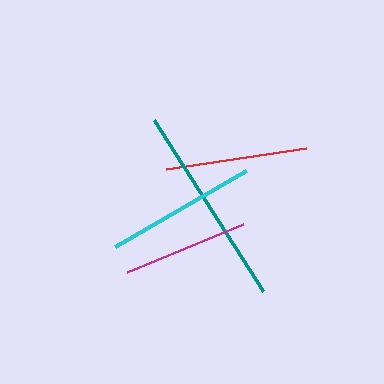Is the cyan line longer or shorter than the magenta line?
The cyan line is longer than the magenta line.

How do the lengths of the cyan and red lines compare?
The cyan and red lines are approximately the same length.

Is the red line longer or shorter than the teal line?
The teal line is longer than the red line.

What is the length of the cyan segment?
The cyan segment is approximately 152 pixels long.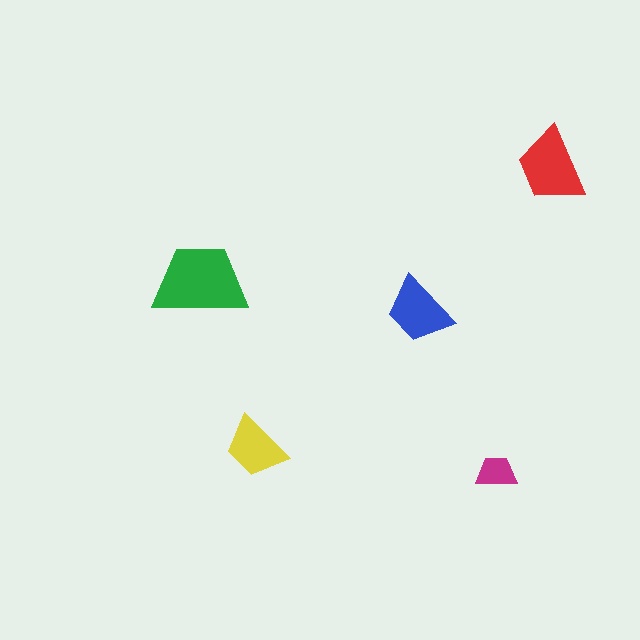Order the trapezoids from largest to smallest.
the green one, the red one, the blue one, the yellow one, the magenta one.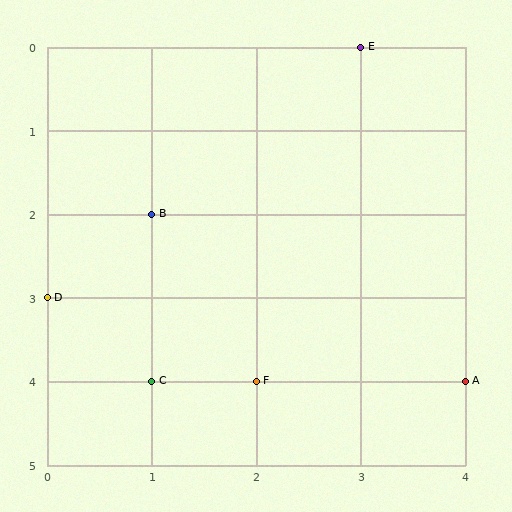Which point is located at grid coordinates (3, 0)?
Point E is at (3, 0).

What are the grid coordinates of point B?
Point B is at grid coordinates (1, 2).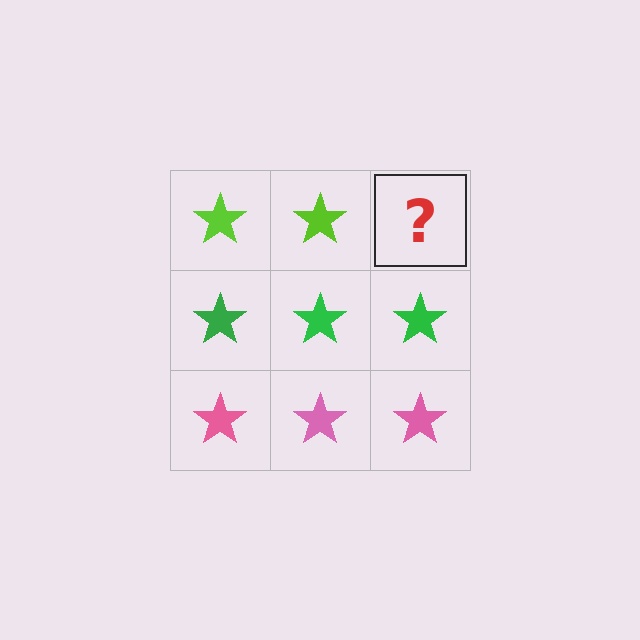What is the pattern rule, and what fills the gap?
The rule is that each row has a consistent color. The gap should be filled with a lime star.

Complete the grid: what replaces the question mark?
The question mark should be replaced with a lime star.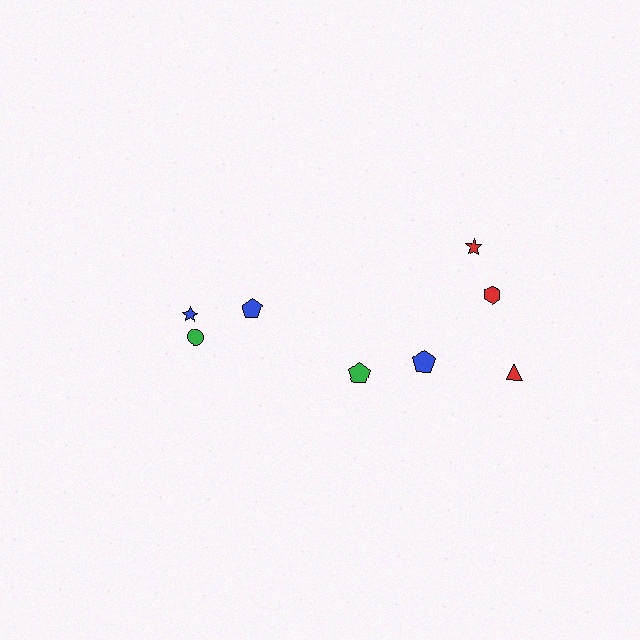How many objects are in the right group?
There are 5 objects.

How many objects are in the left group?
There are 3 objects.